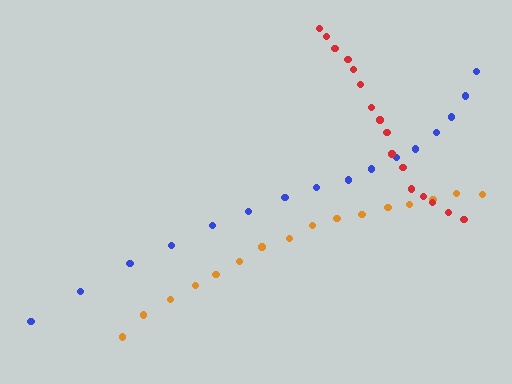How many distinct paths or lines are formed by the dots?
There are 3 distinct paths.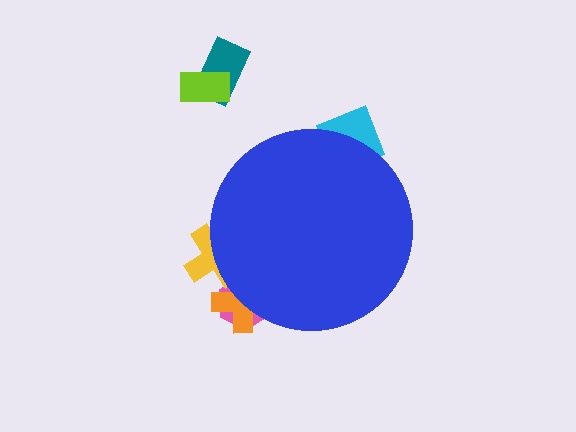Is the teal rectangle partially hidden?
No, the teal rectangle is fully visible.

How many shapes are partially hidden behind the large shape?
4 shapes are partially hidden.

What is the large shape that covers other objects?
A blue circle.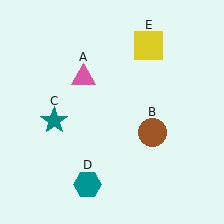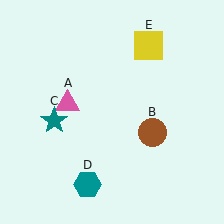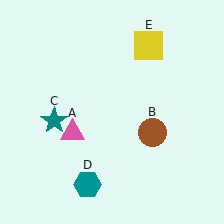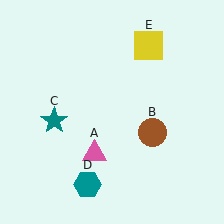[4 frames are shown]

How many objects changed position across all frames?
1 object changed position: pink triangle (object A).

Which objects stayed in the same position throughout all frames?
Brown circle (object B) and teal star (object C) and teal hexagon (object D) and yellow square (object E) remained stationary.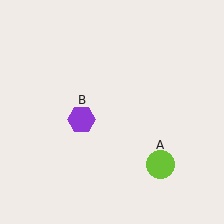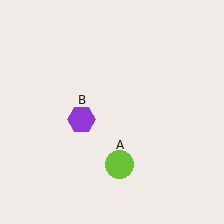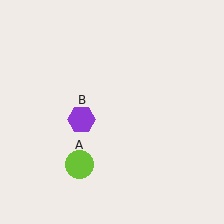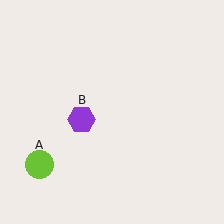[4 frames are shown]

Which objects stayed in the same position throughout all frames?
Purple hexagon (object B) remained stationary.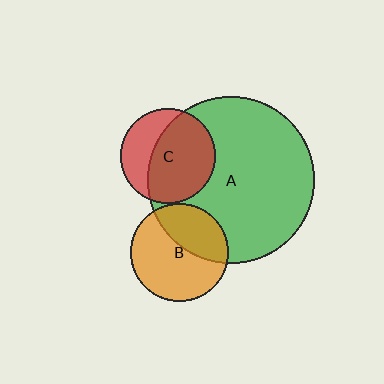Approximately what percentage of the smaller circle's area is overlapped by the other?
Approximately 35%.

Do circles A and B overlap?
Yes.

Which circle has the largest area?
Circle A (green).